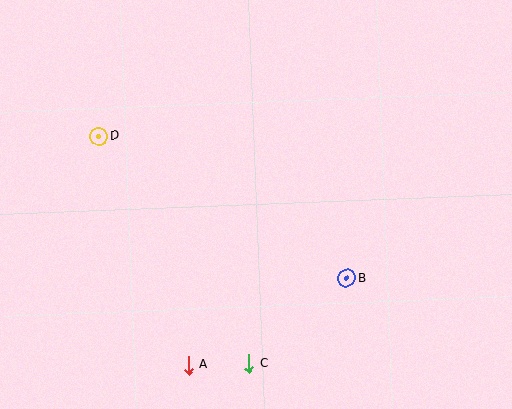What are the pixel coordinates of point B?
Point B is at (346, 278).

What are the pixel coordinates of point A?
Point A is at (189, 365).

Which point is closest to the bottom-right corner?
Point B is closest to the bottom-right corner.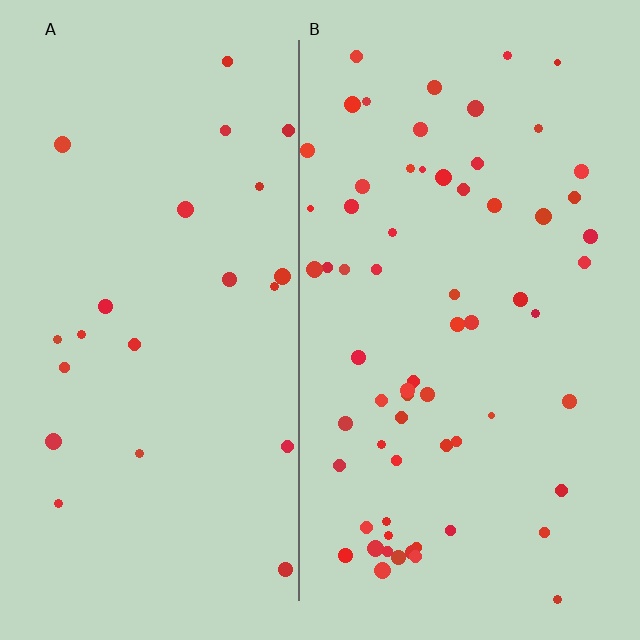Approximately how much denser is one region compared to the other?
Approximately 2.9× — region B over region A.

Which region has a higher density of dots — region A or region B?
B (the right).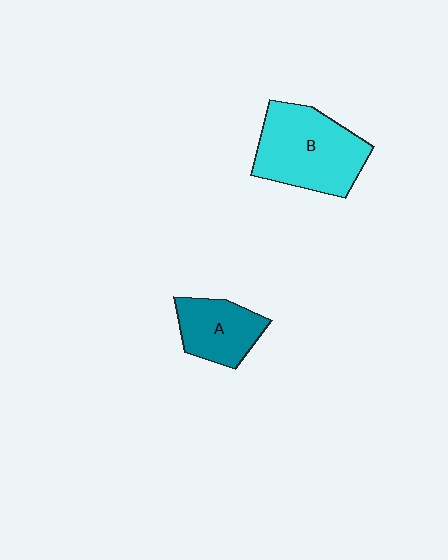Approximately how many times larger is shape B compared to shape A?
Approximately 1.7 times.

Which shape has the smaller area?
Shape A (teal).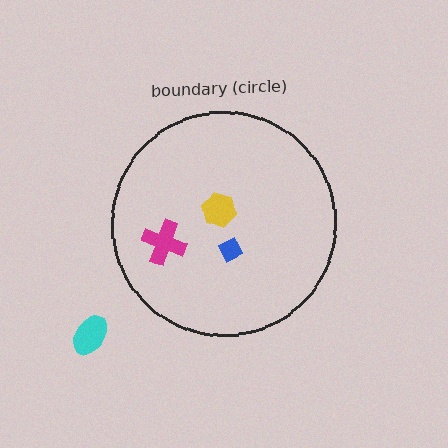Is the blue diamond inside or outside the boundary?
Inside.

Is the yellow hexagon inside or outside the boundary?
Inside.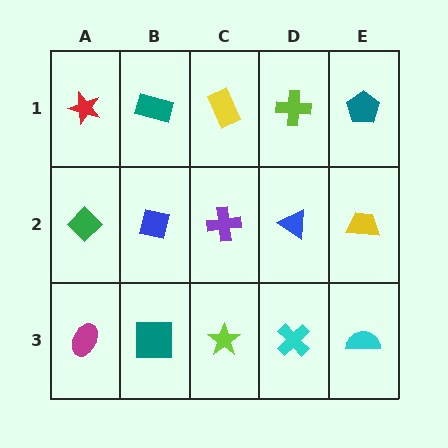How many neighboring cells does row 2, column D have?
4.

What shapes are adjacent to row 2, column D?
A lime cross (row 1, column D), a cyan cross (row 3, column D), a purple cross (row 2, column C), a yellow trapezoid (row 2, column E).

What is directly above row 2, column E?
A teal pentagon.